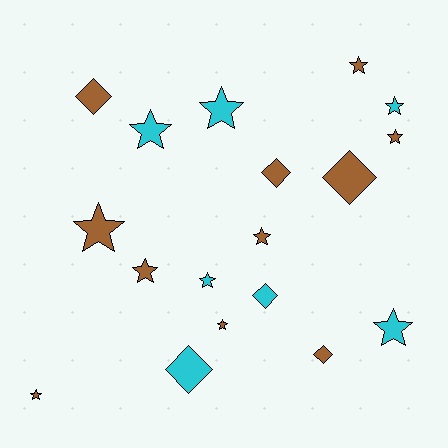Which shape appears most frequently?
Star, with 12 objects.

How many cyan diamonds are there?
There are 2 cyan diamonds.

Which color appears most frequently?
Brown, with 11 objects.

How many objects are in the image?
There are 18 objects.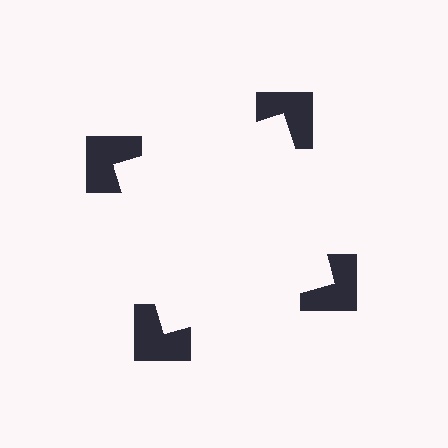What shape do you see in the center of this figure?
An illusory square — its edges are inferred from the aligned wedge cuts in the notched squares, not physically drawn.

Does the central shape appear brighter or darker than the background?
It typically appears slightly brighter than the background, even though no actual brightness change is drawn.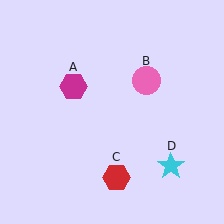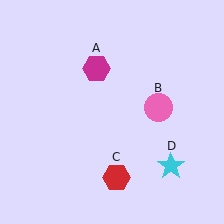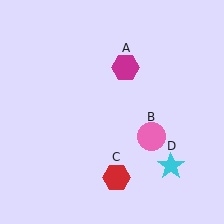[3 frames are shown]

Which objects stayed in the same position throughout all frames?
Red hexagon (object C) and cyan star (object D) remained stationary.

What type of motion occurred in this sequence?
The magenta hexagon (object A), pink circle (object B) rotated clockwise around the center of the scene.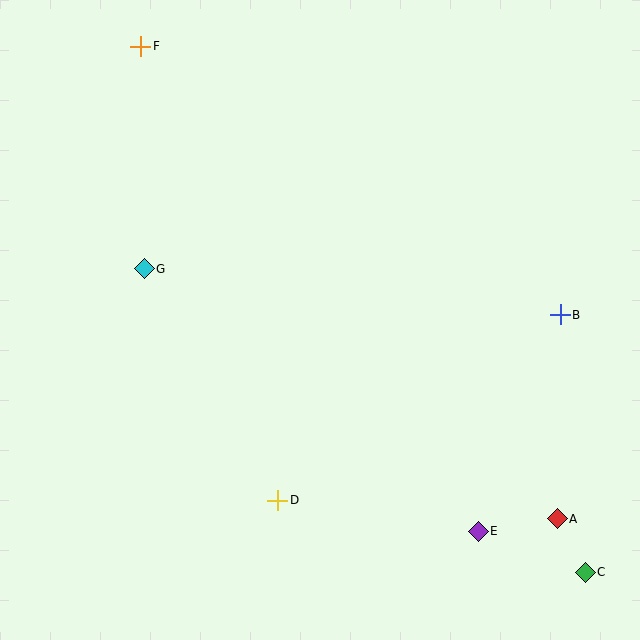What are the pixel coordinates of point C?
Point C is at (585, 572).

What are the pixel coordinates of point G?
Point G is at (144, 269).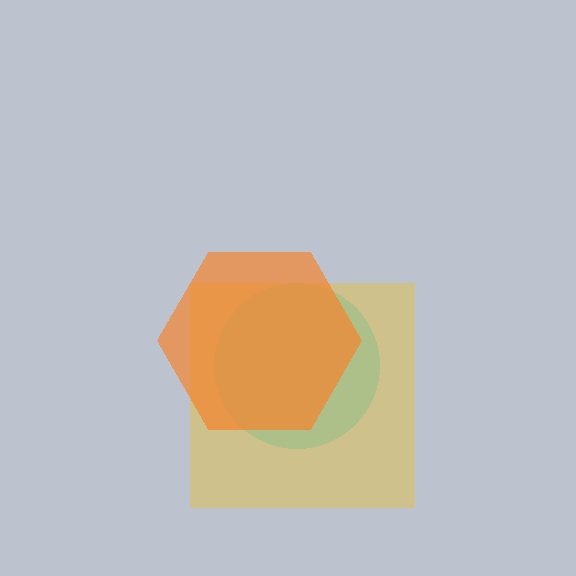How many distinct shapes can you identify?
There are 3 distinct shapes: a cyan circle, a yellow square, an orange hexagon.